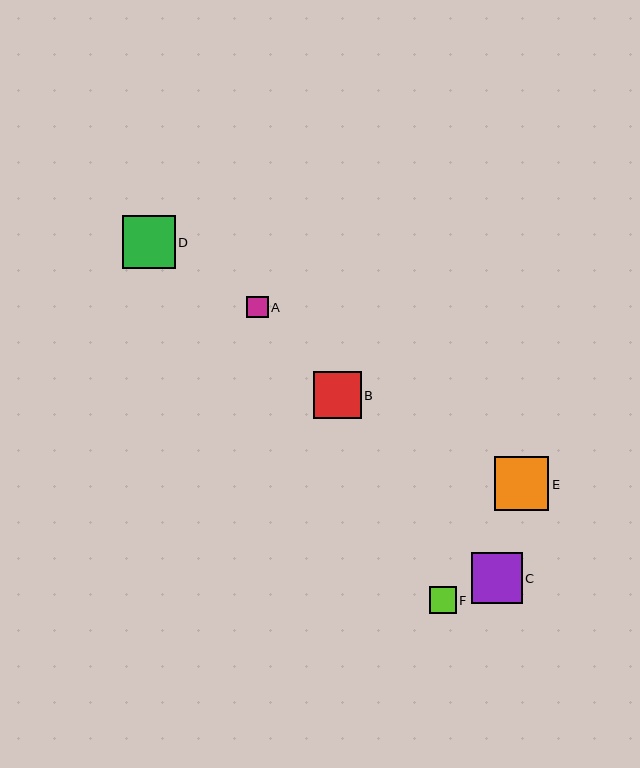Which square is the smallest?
Square A is the smallest with a size of approximately 22 pixels.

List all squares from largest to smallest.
From largest to smallest: E, D, C, B, F, A.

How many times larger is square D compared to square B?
Square D is approximately 1.1 times the size of square B.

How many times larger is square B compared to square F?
Square B is approximately 1.8 times the size of square F.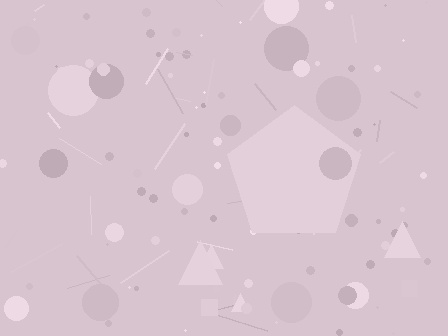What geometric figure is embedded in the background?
A pentagon is embedded in the background.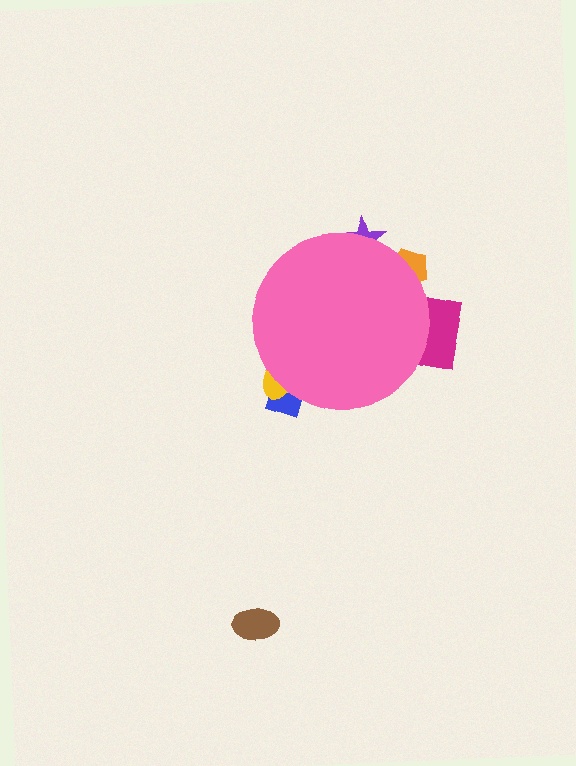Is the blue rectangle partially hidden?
Yes, the blue rectangle is partially hidden behind the pink circle.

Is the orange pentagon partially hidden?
Yes, the orange pentagon is partially hidden behind the pink circle.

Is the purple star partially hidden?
Yes, the purple star is partially hidden behind the pink circle.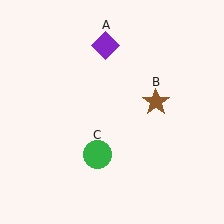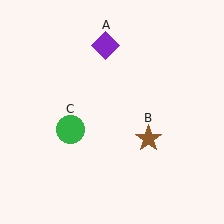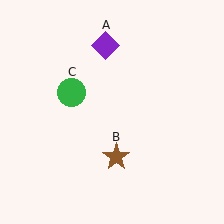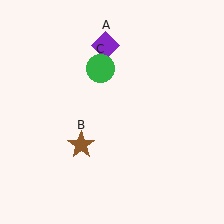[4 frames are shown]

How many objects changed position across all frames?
2 objects changed position: brown star (object B), green circle (object C).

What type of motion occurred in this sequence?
The brown star (object B), green circle (object C) rotated clockwise around the center of the scene.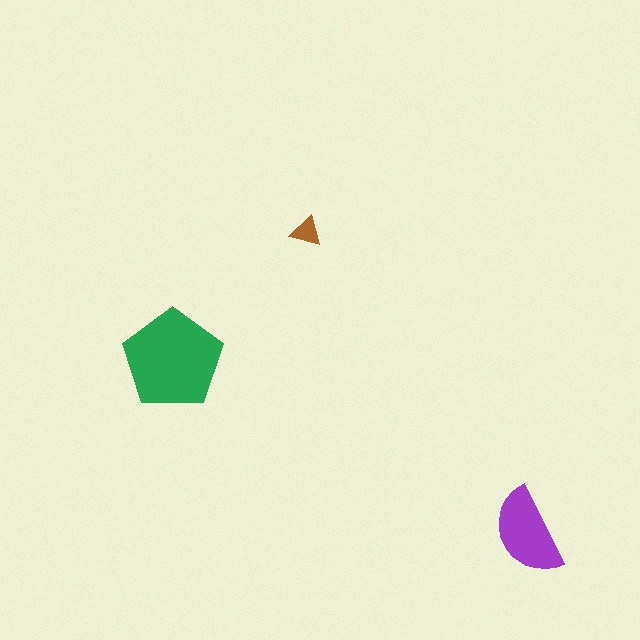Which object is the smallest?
The brown triangle.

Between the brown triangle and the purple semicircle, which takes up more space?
The purple semicircle.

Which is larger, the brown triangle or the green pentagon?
The green pentagon.